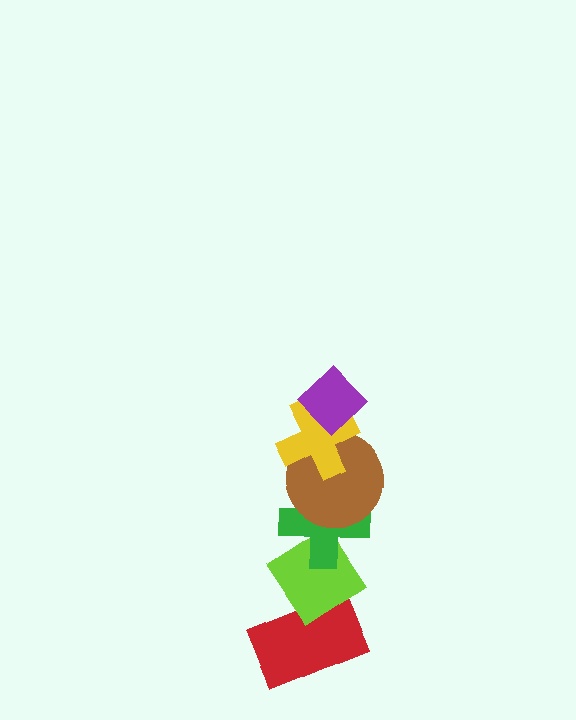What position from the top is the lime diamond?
The lime diamond is 5th from the top.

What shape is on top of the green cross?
The brown circle is on top of the green cross.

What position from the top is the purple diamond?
The purple diamond is 1st from the top.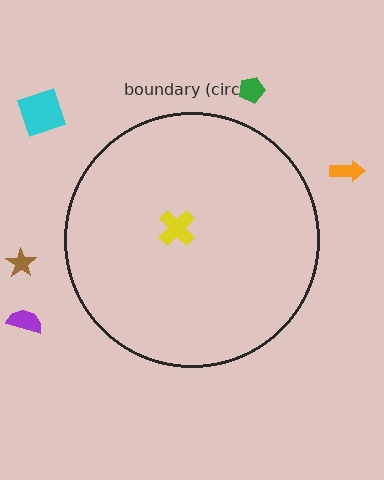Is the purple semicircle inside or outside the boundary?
Outside.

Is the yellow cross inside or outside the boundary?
Inside.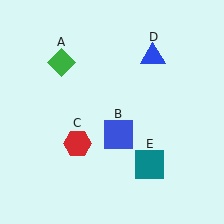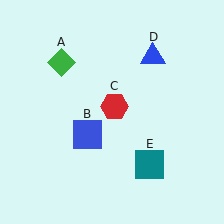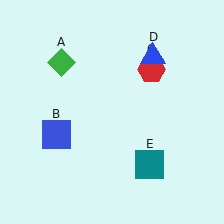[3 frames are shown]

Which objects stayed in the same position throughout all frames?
Green diamond (object A) and blue triangle (object D) and teal square (object E) remained stationary.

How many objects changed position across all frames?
2 objects changed position: blue square (object B), red hexagon (object C).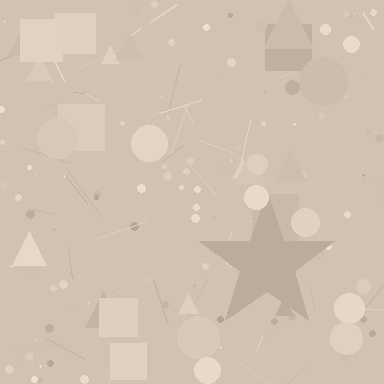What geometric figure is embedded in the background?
A star is embedded in the background.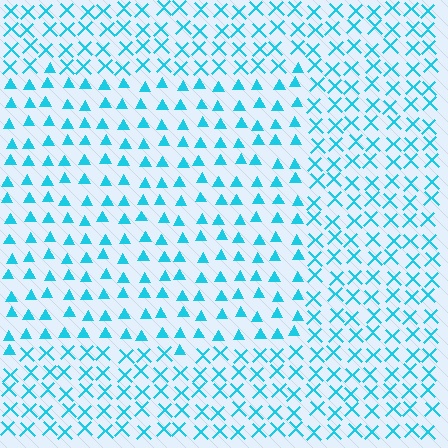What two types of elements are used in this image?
The image uses triangles inside the rectangle region and X marks outside it.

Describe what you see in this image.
The image is filled with small cyan elements arranged in a uniform grid. A rectangle-shaped region contains triangles, while the surrounding area contains X marks. The boundary is defined purely by the change in element shape.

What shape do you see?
I see a rectangle.